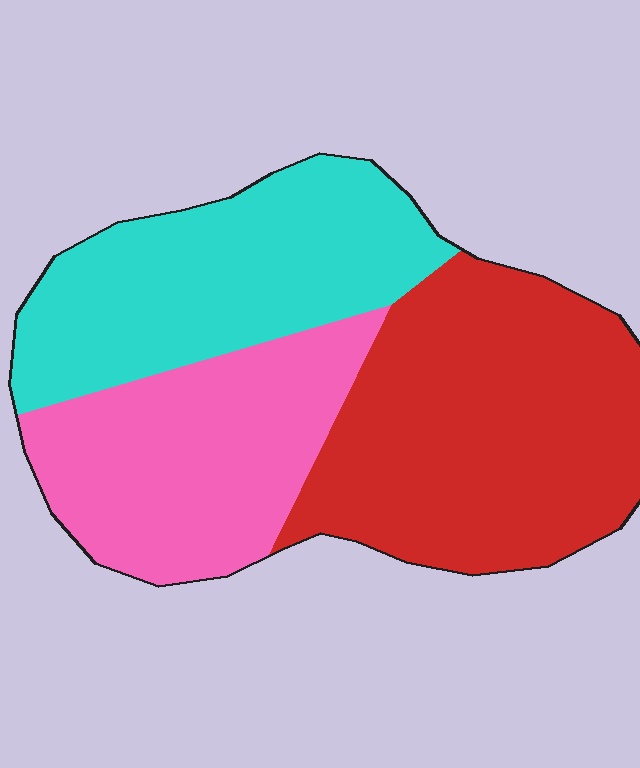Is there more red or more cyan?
Red.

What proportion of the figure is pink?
Pink takes up between a quarter and a half of the figure.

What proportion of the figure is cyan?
Cyan takes up about one third (1/3) of the figure.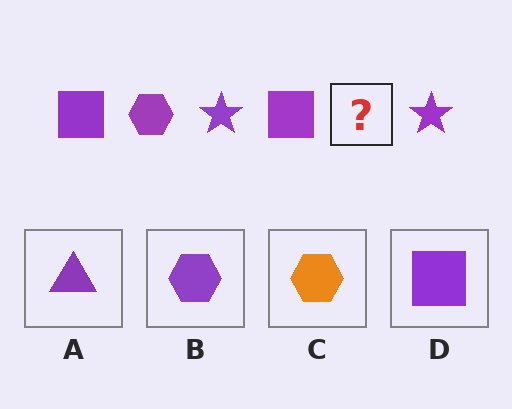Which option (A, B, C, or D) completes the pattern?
B.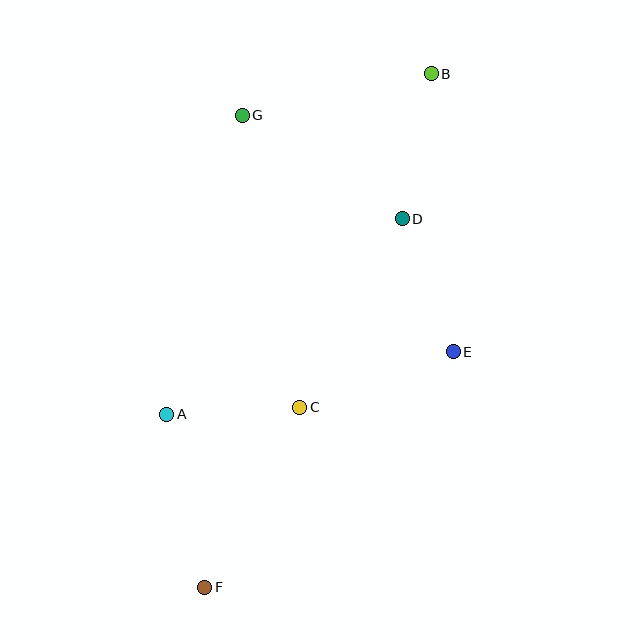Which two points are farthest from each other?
Points B and F are farthest from each other.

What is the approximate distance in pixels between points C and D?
The distance between C and D is approximately 214 pixels.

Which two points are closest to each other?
Points A and C are closest to each other.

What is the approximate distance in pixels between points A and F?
The distance between A and F is approximately 177 pixels.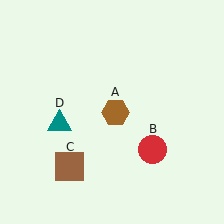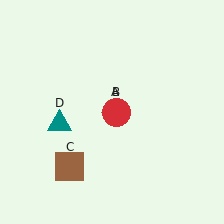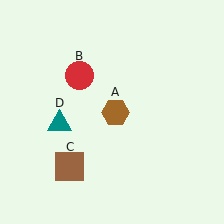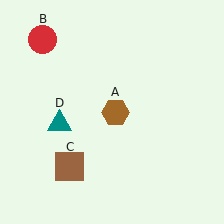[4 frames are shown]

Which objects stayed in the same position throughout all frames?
Brown hexagon (object A) and brown square (object C) and teal triangle (object D) remained stationary.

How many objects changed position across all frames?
1 object changed position: red circle (object B).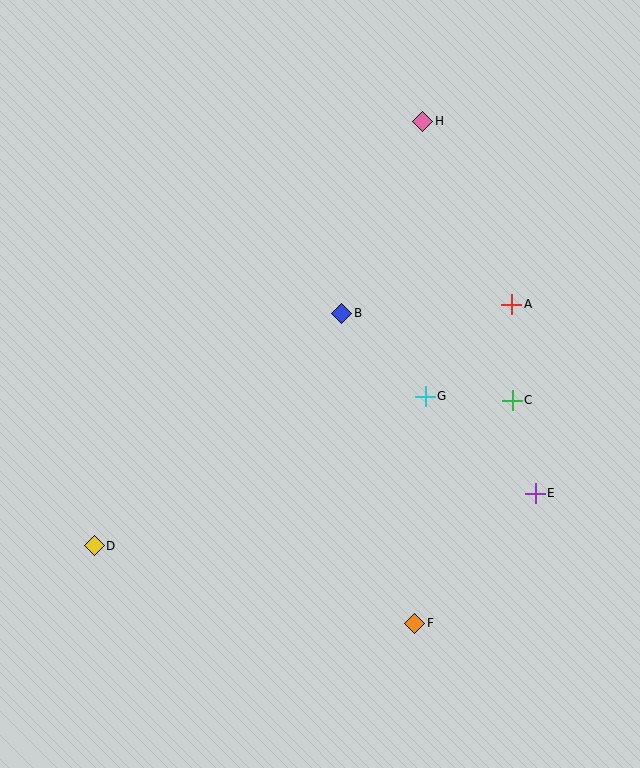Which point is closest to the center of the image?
Point B at (342, 313) is closest to the center.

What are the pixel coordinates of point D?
Point D is at (94, 546).